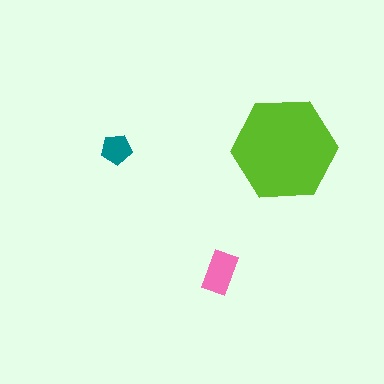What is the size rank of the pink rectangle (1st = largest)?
2nd.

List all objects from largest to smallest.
The lime hexagon, the pink rectangle, the teal pentagon.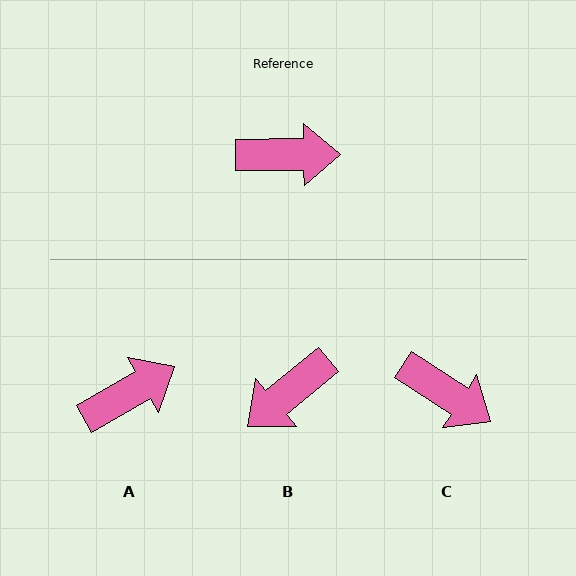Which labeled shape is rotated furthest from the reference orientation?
B, about 141 degrees away.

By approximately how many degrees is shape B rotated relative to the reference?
Approximately 141 degrees clockwise.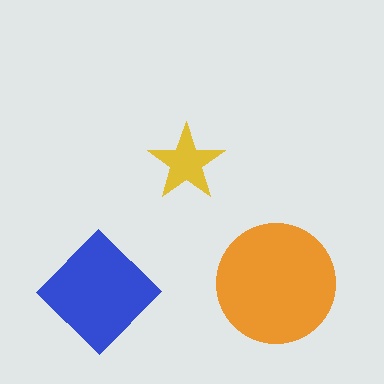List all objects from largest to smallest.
The orange circle, the blue diamond, the yellow star.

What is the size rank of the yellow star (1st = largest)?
3rd.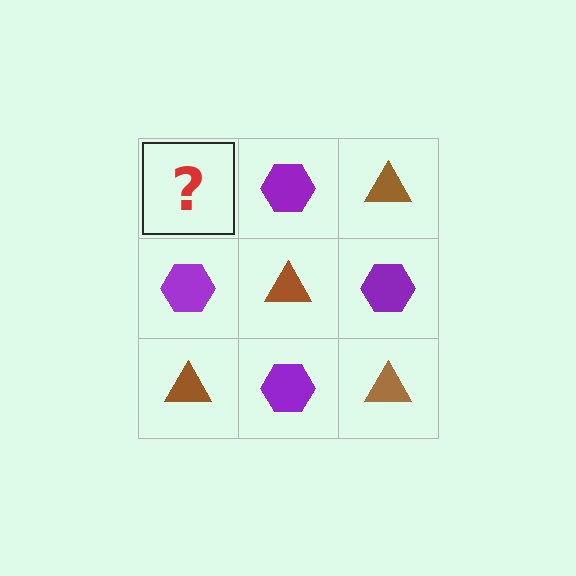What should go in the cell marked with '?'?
The missing cell should contain a brown triangle.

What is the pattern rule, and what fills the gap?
The rule is that it alternates brown triangle and purple hexagon in a checkerboard pattern. The gap should be filled with a brown triangle.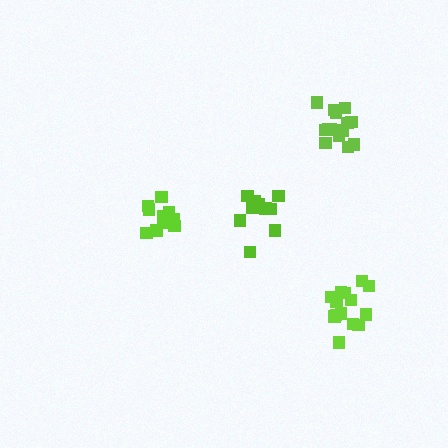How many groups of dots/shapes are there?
There are 4 groups.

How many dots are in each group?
Group 1: 14 dots, Group 2: 14 dots, Group 3: 14 dots, Group 4: 11 dots (53 total).